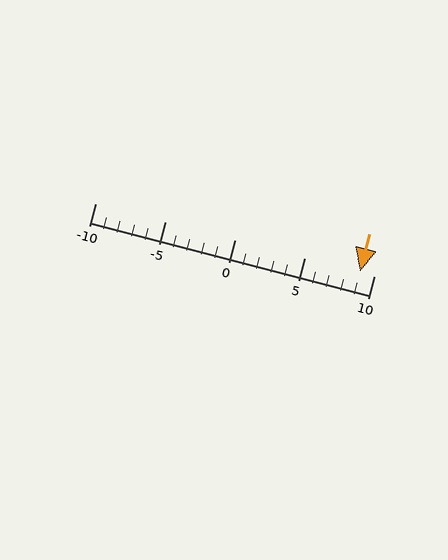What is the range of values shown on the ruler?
The ruler shows values from -10 to 10.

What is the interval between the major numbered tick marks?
The major tick marks are spaced 5 units apart.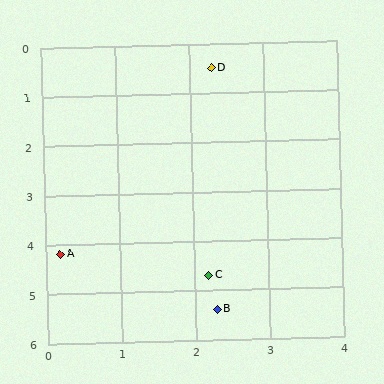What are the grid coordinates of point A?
Point A is at approximately (0.2, 4.2).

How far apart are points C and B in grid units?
Points C and B are about 0.7 grid units apart.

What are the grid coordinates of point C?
Point C is at approximately (2.2, 4.7).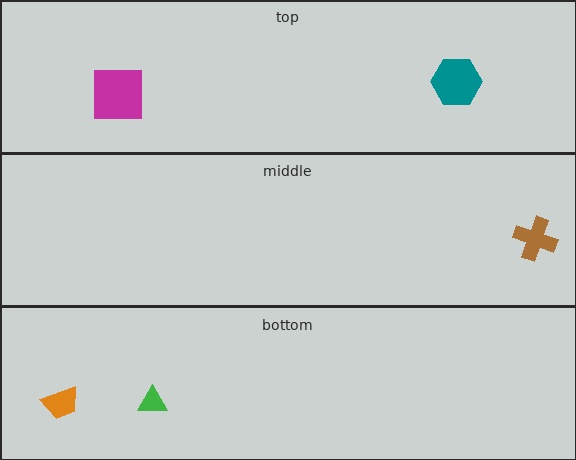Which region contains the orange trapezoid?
The bottom region.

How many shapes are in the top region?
2.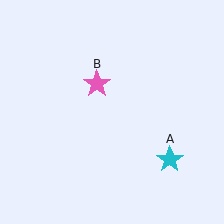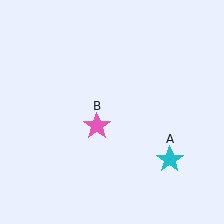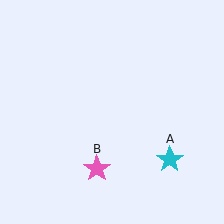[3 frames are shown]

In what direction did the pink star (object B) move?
The pink star (object B) moved down.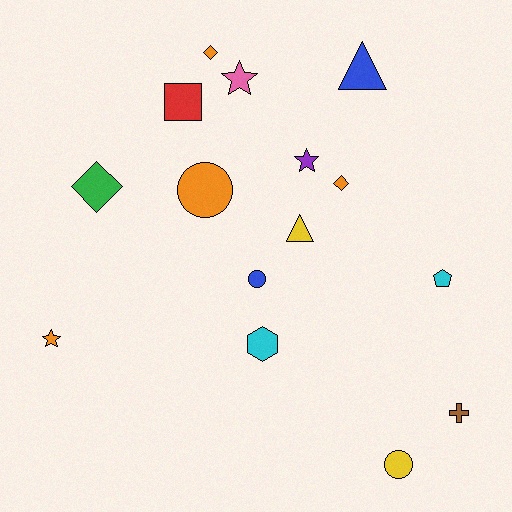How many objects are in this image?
There are 15 objects.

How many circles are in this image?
There are 3 circles.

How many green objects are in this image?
There is 1 green object.